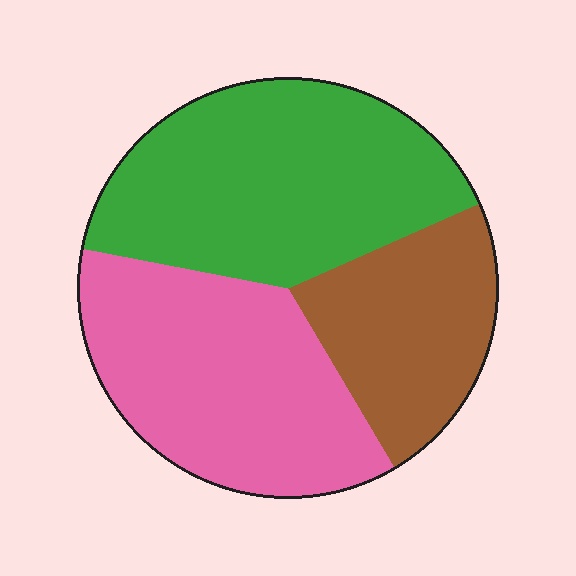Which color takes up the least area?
Brown, at roughly 25%.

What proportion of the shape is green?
Green covers roughly 40% of the shape.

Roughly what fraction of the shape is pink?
Pink takes up about three eighths (3/8) of the shape.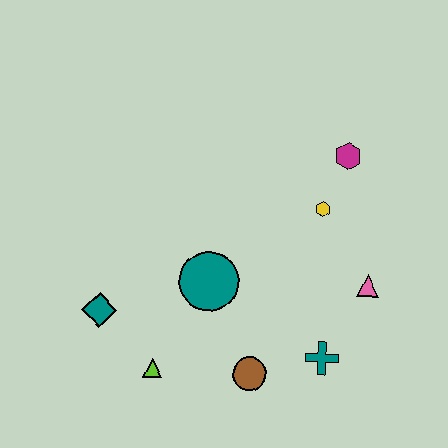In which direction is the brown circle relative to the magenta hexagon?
The brown circle is below the magenta hexagon.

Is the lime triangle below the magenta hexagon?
Yes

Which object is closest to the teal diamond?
The lime triangle is closest to the teal diamond.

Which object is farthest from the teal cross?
The teal diamond is farthest from the teal cross.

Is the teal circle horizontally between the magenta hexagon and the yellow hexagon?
No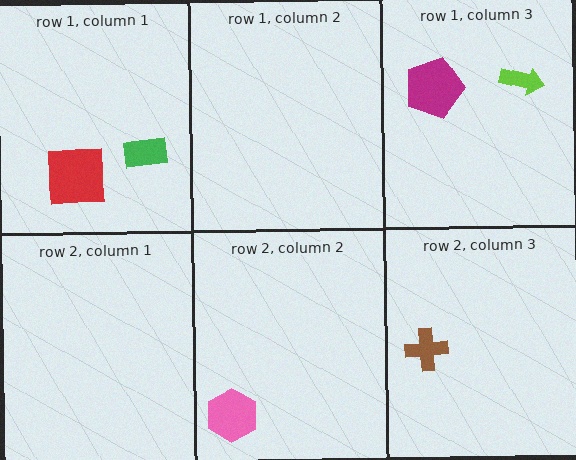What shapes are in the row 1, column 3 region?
The lime arrow, the magenta pentagon.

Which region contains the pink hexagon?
The row 2, column 2 region.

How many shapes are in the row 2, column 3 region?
1.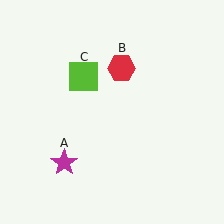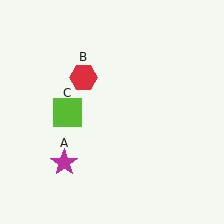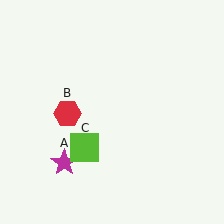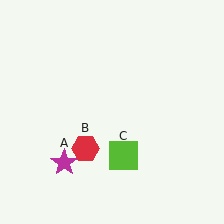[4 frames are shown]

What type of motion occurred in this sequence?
The red hexagon (object B), lime square (object C) rotated counterclockwise around the center of the scene.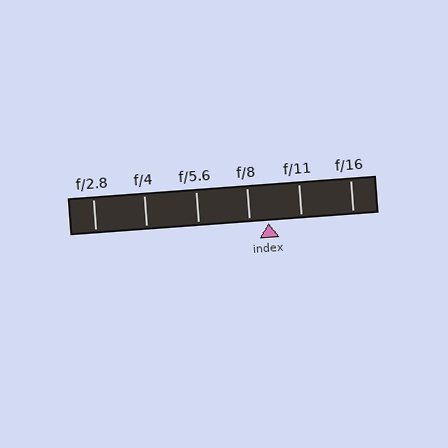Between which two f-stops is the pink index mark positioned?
The index mark is between f/8 and f/11.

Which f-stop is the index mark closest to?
The index mark is closest to f/8.